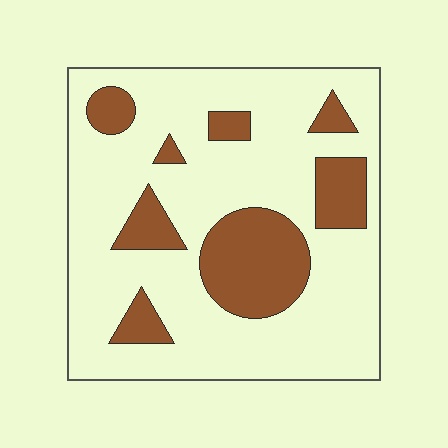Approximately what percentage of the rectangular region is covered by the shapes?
Approximately 25%.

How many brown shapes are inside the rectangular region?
8.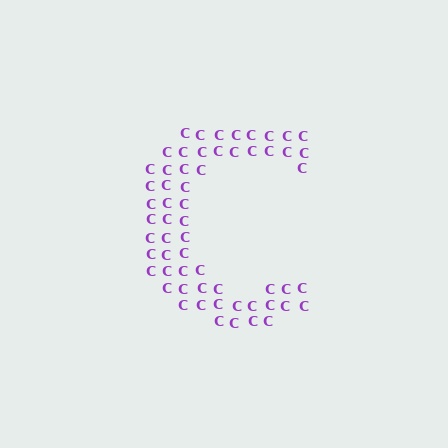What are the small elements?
The small elements are letter C's.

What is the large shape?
The large shape is the letter C.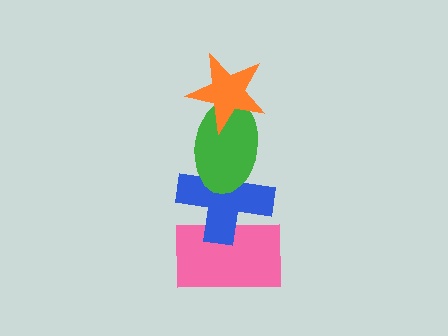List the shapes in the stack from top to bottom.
From top to bottom: the orange star, the green ellipse, the blue cross, the pink rectangle.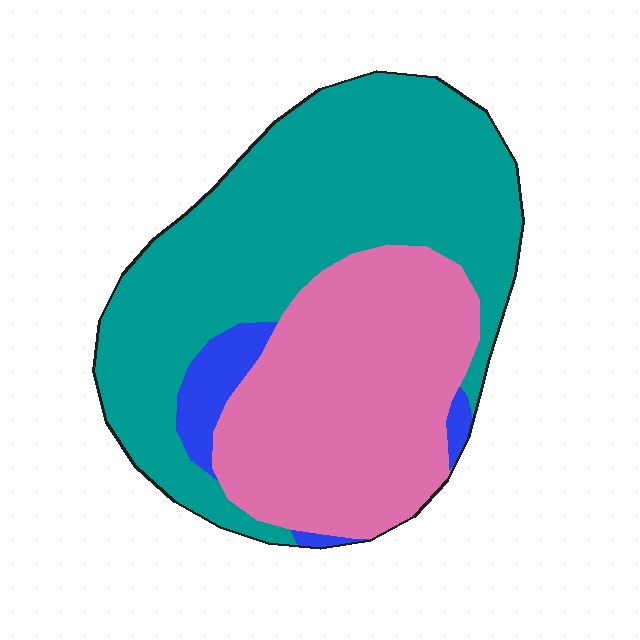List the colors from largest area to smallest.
From largest to smallest: teal, pink, blue.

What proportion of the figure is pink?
Pink covers about 40% of the figure.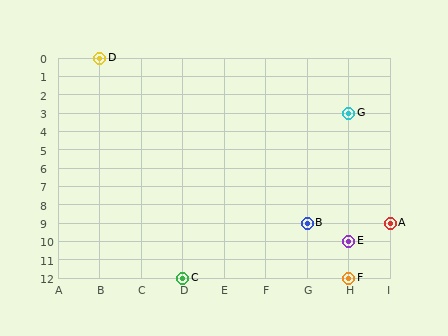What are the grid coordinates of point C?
Point C is at grid coordinates (D, 12).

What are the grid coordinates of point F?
Point F is at grid coordinates (H, 12).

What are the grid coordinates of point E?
Point E is at grid coordinates (H, 10).